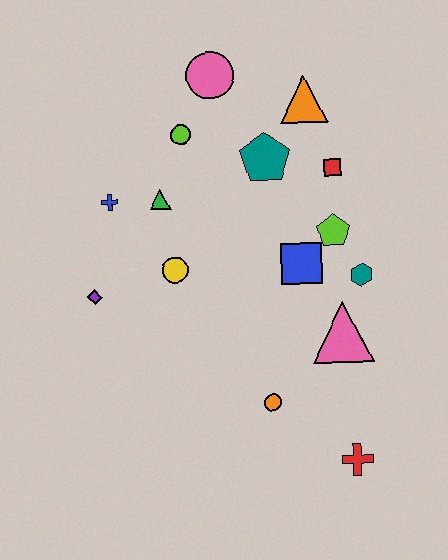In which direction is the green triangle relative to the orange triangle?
The green triangle is to the left of the orange triangle.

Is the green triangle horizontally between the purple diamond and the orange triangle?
Yes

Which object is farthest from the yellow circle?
The red cross is farthest from the yellow circle.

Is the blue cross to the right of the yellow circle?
No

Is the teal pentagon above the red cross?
Yes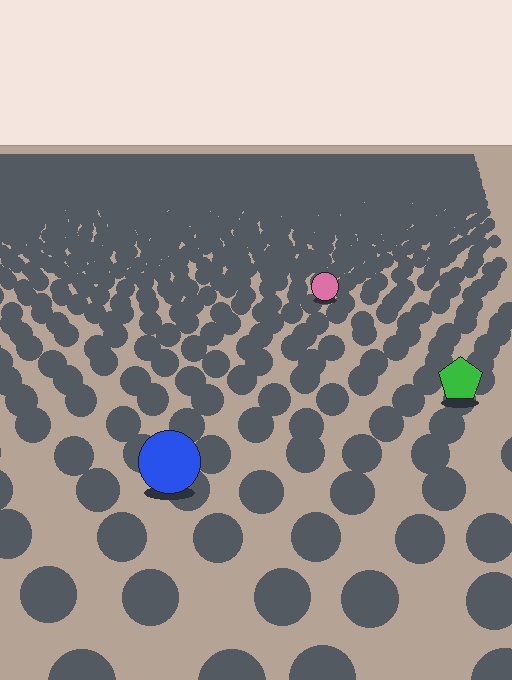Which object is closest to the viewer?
The blue circle is closest. The texture marks near it are larger and more spread out.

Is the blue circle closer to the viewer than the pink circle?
Yes. The blue circle is closer — you can tell from the texture gradient: the ground texture is coarser near it.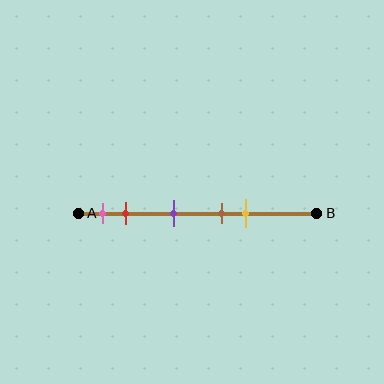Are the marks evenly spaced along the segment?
No, the marks are not evenly spaced.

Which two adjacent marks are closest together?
The brown and yellow marks are the closest adjacent pair.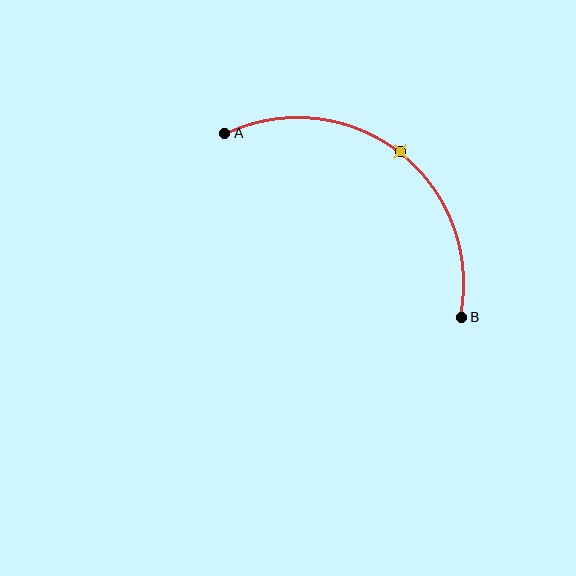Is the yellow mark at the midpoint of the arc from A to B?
Yes. The yellow mark lies on the arc at equal arc-length from both A and B — it is the arc midpoint.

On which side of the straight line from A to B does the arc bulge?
The arc bulges above and to the right of the straight line connecting A and B.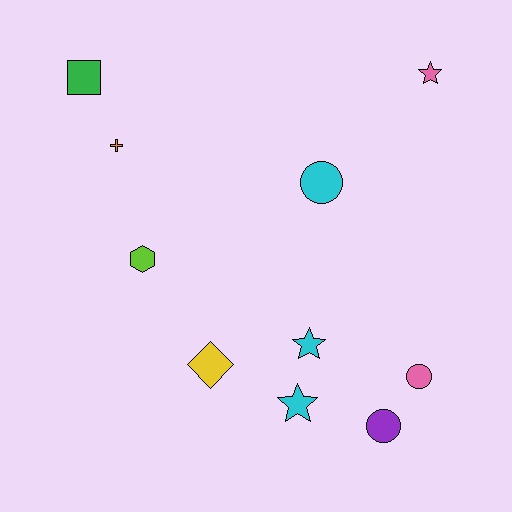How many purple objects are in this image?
There is 1 purple object.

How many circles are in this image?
There are 3 circles.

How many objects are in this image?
There are 10 objects.